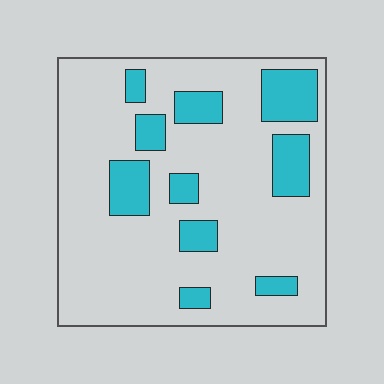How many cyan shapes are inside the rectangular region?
10.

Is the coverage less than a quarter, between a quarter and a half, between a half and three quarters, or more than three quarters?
Less than a quarter.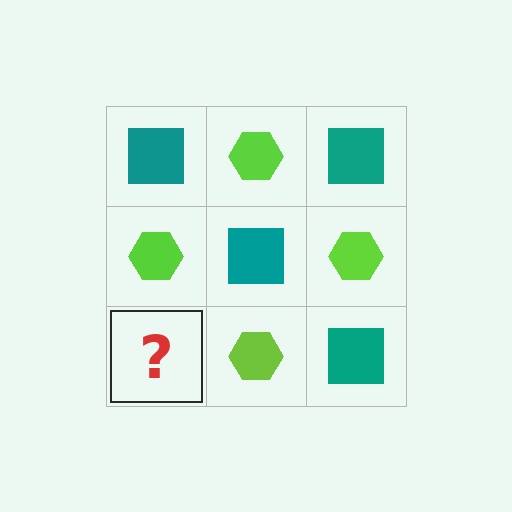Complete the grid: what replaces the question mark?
The question mark should be replaced with a teal square.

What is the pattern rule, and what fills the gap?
The rule is that it alternates teal square and lime hexagon in a checkerboard pattern. The gap should be filled with a teal square.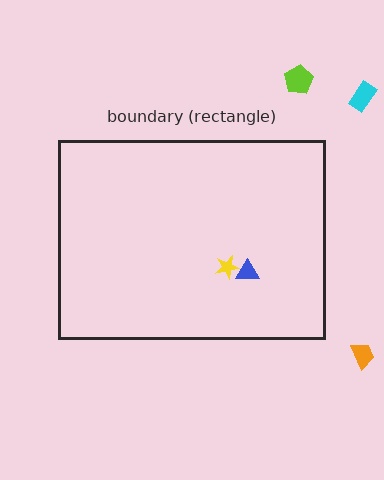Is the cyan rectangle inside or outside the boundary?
Outside.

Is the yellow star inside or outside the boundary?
Inside.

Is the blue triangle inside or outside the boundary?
Inside.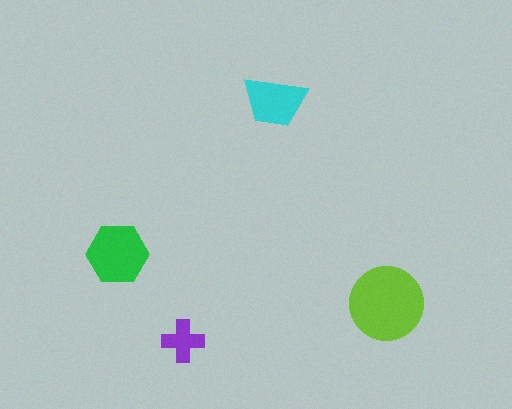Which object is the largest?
The lime circle.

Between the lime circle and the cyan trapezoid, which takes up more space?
The lime circle.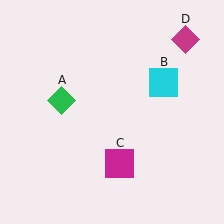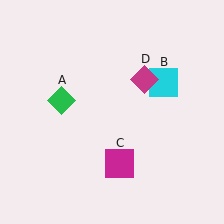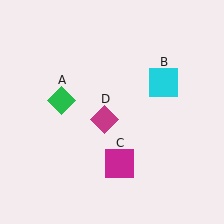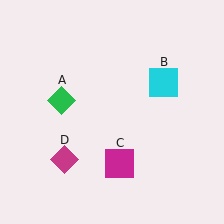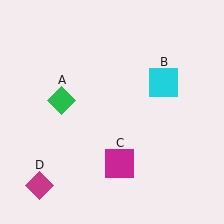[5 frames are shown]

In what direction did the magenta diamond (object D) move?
The magenta diamond (object D) moved down and to the left.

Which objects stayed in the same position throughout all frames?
Green diamond (object A) and cyan square (object B) and magenta square (object C) remained stationary.